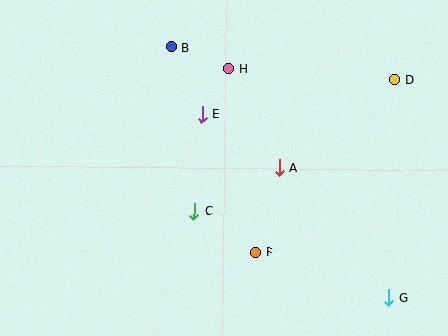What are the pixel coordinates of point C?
Point C is at (194, 211).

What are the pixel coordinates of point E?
Point E is at (202, 114).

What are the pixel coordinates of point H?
Point H is at (229, 69).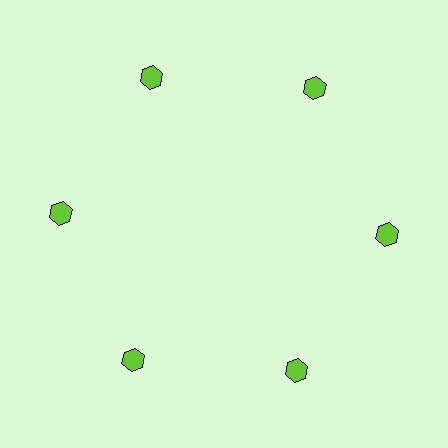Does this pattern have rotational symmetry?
Yes, this pattern has 6-fold rotational symmetry. It looks the same after rotating 60 degrees around the center.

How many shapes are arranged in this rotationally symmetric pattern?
There are 6 shapes, arranged in 6 groups of 1.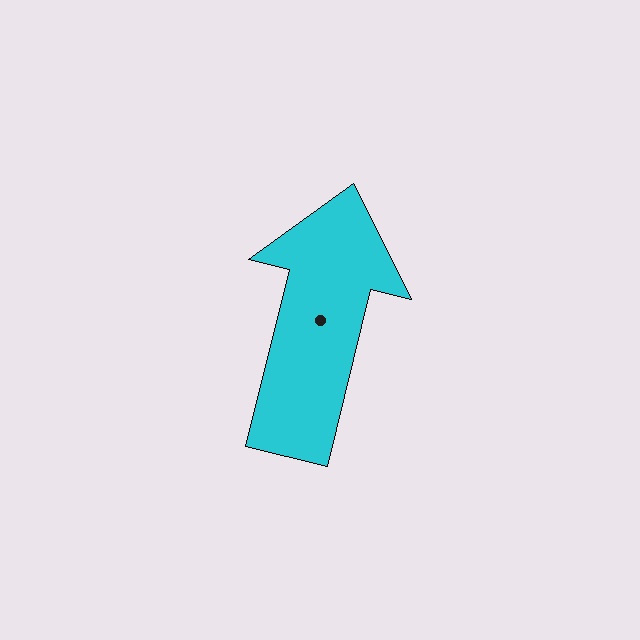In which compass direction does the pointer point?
North.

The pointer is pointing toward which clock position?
Roughly 12 o'clock.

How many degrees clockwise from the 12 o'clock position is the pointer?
Approximately 14 degrees.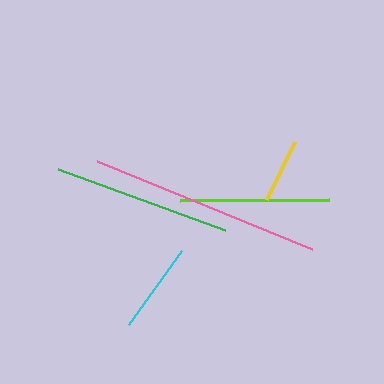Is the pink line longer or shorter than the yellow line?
The pink line is longer than the yellow line.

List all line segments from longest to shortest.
From longest to shortest: pink, green, lime, cyan, yellow.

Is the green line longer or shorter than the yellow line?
The green line is longer than the yellow line.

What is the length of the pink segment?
The pink segment is approximately 232 pixels long.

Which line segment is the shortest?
The yellow line is the shortest at approximately 64 pixels.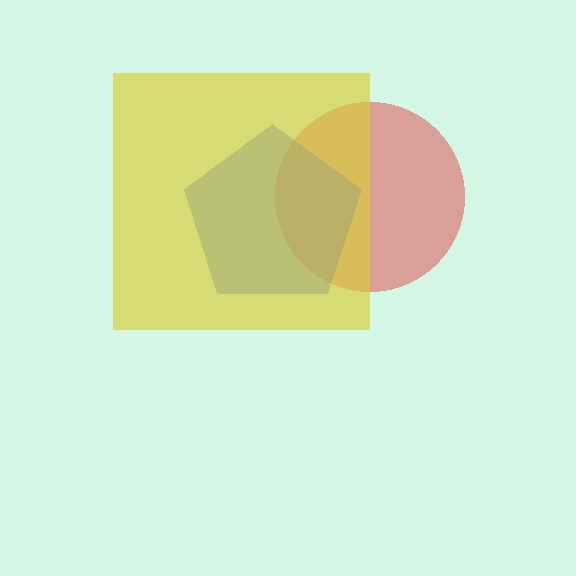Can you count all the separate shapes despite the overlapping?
Yes, there are 3 separate shapes.